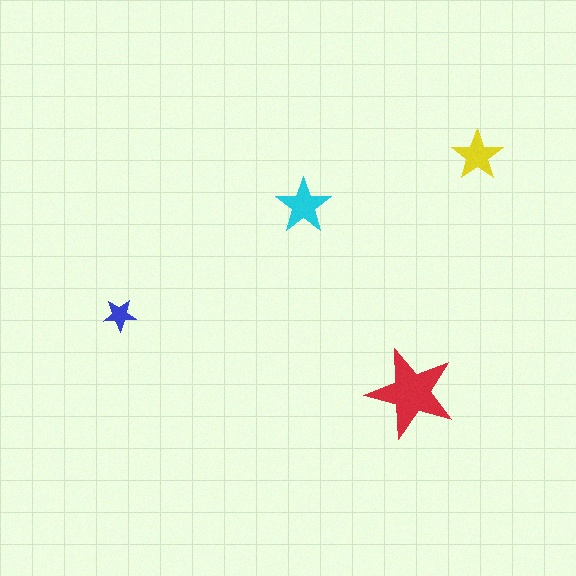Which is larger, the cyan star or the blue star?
The cyan one.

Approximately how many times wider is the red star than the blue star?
About 2.5 times wider.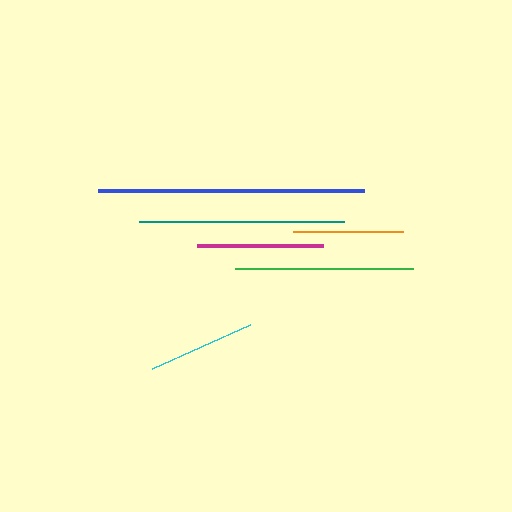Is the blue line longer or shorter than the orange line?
The blue line is longer than the orange line.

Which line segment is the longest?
The blue line is the longest at approximately 265 pixels.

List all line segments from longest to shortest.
From longest to shortest: blue, teal, green, magenta, orange, cyan.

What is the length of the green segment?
The green segment is approximately 178 pixels long.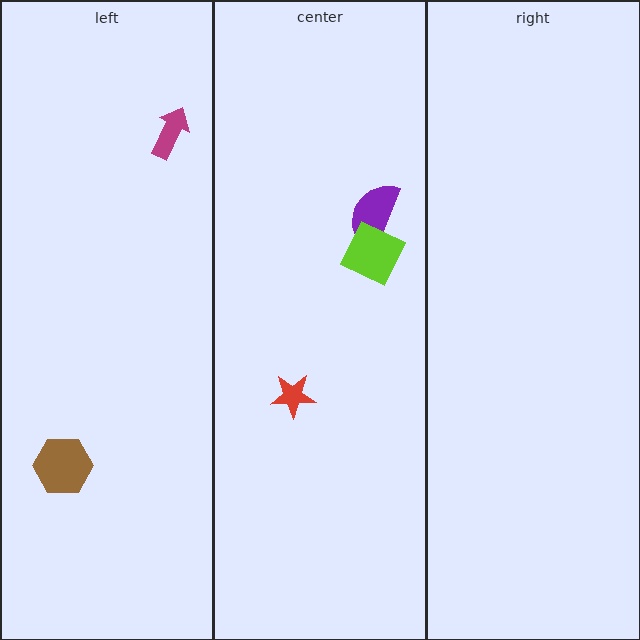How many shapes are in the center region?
3.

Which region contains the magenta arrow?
The left region.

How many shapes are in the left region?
2.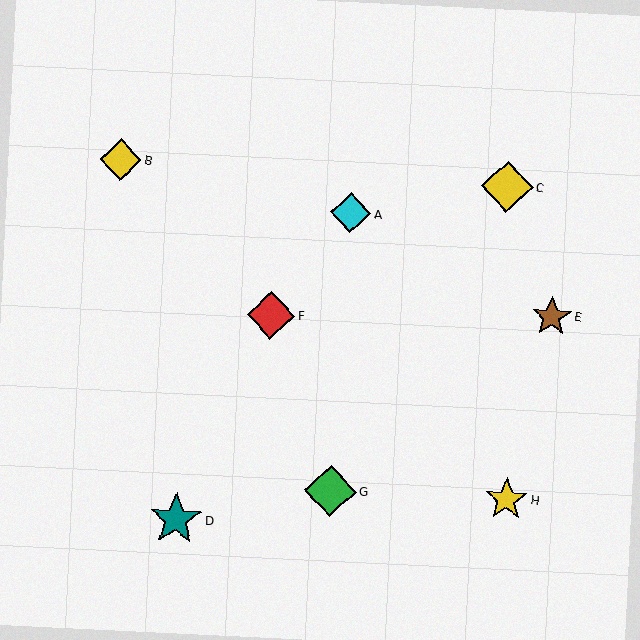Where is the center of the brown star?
The center of the brown star is at (552, 317).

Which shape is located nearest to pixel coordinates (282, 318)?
The red diamond (labeled F) at (271, 315) is nearest to that location.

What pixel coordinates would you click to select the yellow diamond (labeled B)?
Click at (121, 159) to select the yellow diamond B.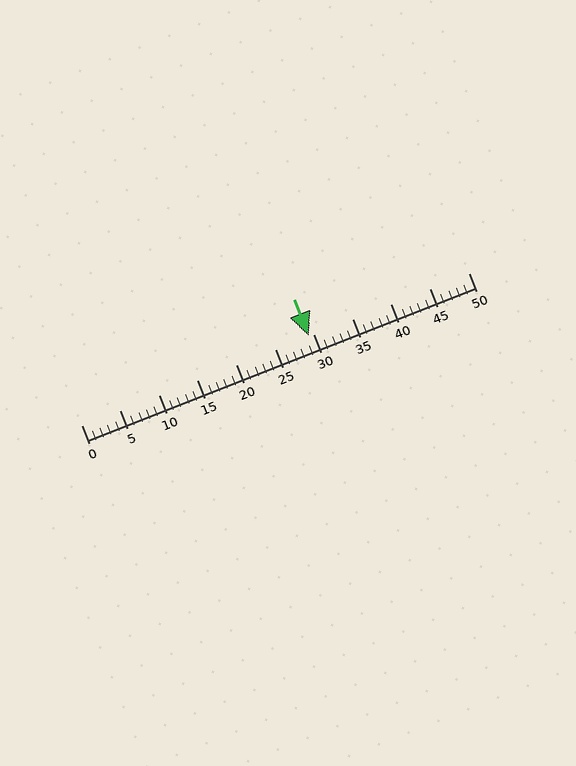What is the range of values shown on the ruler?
The ruler shows values from 0 to 50.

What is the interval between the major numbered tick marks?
The major tick marks are spaced 5 units apart.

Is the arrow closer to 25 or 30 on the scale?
The arrow is closer to 30.